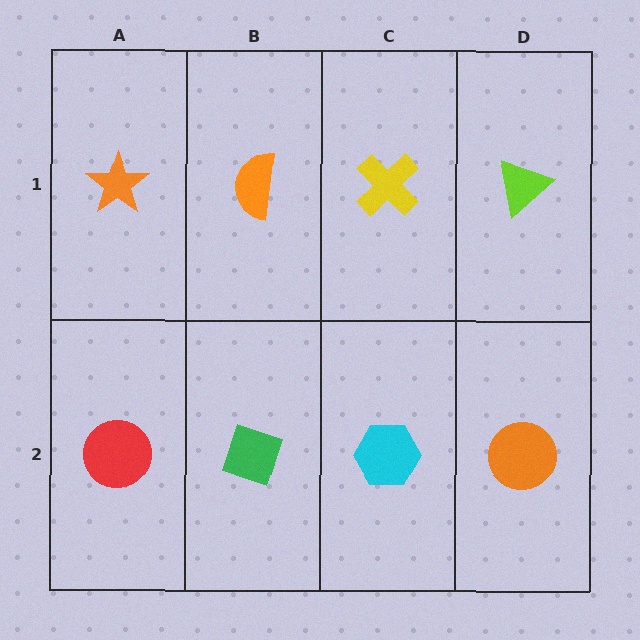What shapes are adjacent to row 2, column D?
A lime triangle (row 1, column D), a cyan hexagon (row 2, column C).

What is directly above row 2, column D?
A lime triangle.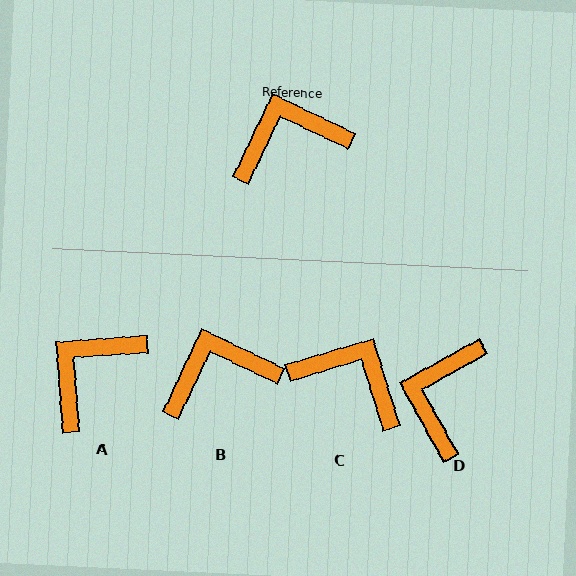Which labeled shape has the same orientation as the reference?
B.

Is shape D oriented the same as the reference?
No, it is off by about 55 degrees.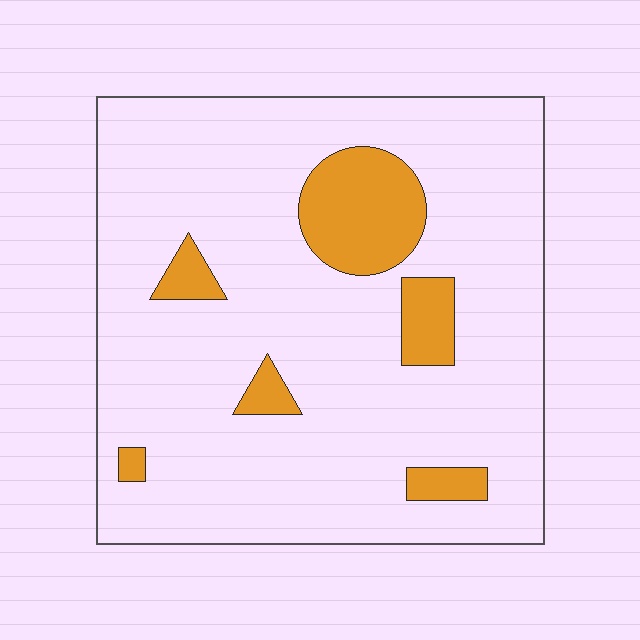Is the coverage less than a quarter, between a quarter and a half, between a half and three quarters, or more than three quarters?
Less than a quarter.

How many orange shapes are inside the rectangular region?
6.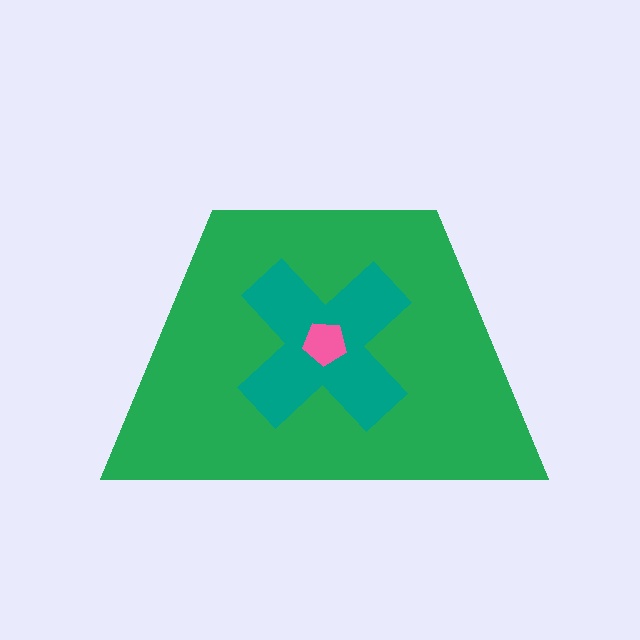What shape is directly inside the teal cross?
The pink pentagon.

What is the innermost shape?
The pink pentagon.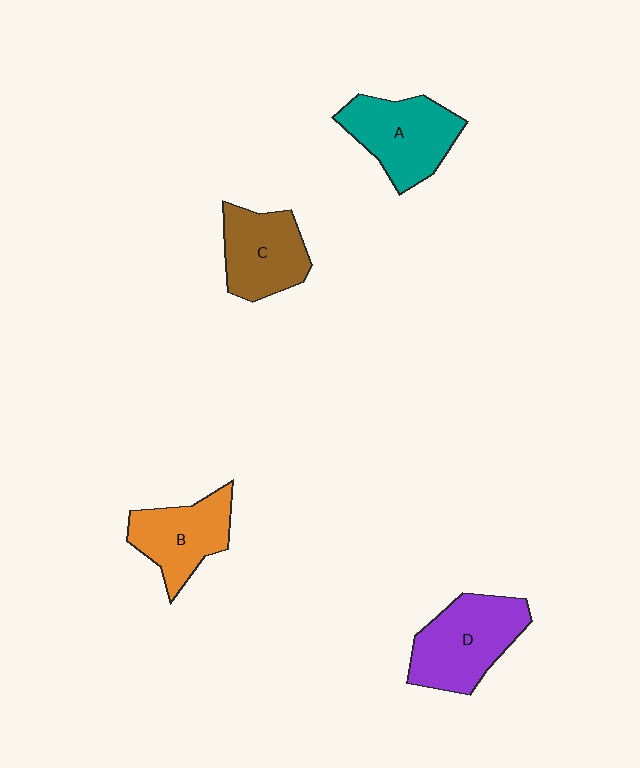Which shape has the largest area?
Shape D (purple).